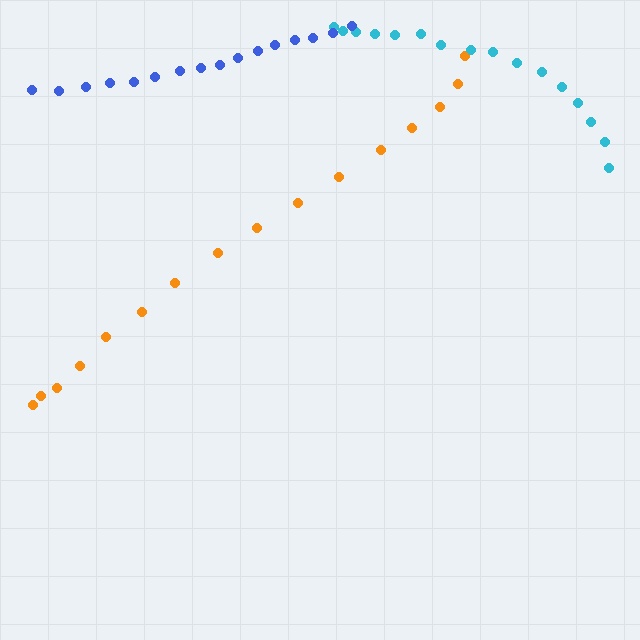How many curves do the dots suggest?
There are 3 distinct paths.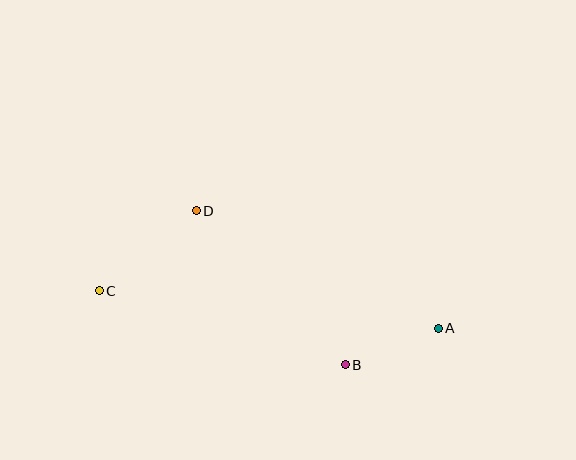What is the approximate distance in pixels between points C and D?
The distance between C and D is approximately 125 pixels.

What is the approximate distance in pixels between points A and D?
The distance between A and D is approximately 269 pixels.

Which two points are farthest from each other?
Points A and C are farthest from each other.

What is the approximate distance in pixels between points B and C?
The distance between B and C is approximately 257 pixels.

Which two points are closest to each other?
Points A and B are closest to each other.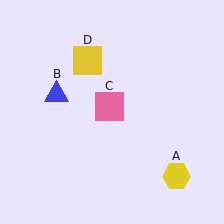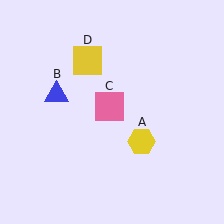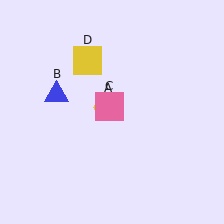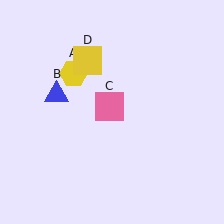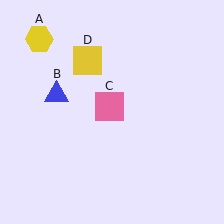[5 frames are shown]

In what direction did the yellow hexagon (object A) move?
The yellow hexagon (object A) moved up and to the left.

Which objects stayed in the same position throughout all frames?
Blue triangle (object B) and pink square (object C) and yellow square (object D) remained stationary.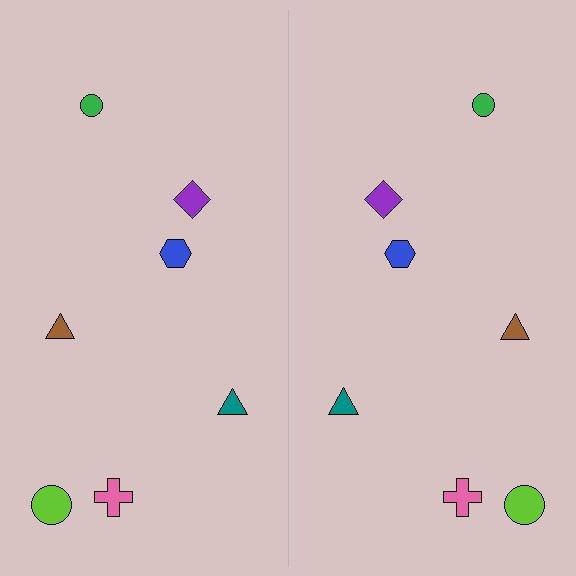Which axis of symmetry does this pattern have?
The pattern has a vertical axis of symmetry running through the center of the image.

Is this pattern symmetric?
Yes, this pattern has bilateral (reflection) symmetry.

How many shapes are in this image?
There are 14 shapes in this image.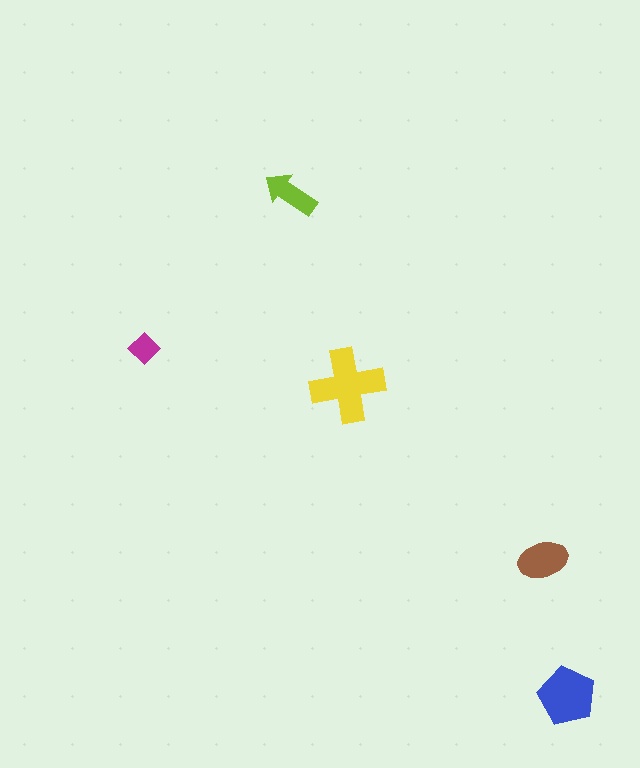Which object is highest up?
The lime arrow is topmost.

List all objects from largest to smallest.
The yellow cross, the blue pentagon, the brown ellipse, the lime arrow, the magenta diamond.